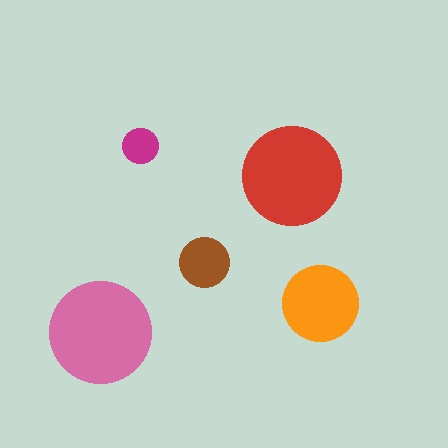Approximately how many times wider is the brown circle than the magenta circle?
About 1.5 times wider.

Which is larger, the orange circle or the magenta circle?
The orange one.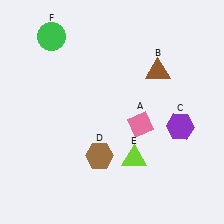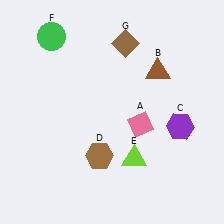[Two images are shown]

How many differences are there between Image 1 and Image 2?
There is 1 difference between the two images.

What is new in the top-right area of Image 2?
A brown diamond (G) was added in the top-right area of Image 2.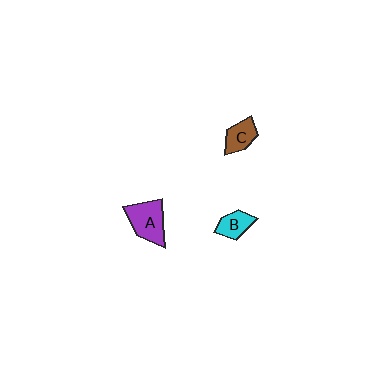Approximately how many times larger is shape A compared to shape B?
Approximately 1.7 times.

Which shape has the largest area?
Shape A (purple).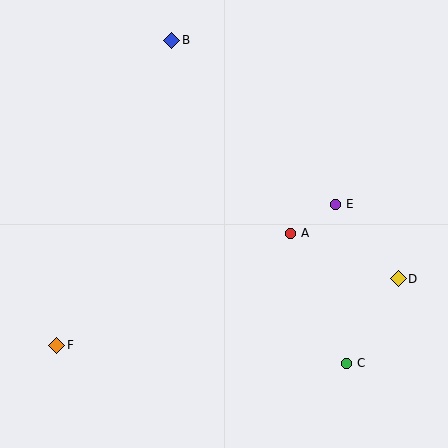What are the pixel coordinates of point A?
Point A is at (291, 233).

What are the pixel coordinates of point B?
Point B is at (172, 40).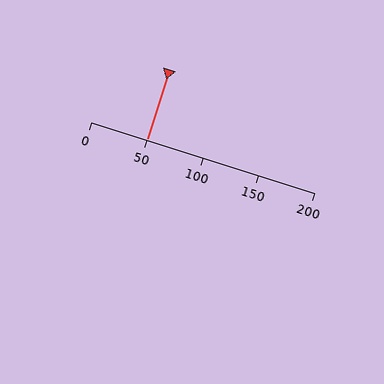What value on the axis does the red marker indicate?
The marker indicates approximately 50.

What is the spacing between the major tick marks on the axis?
The major ticks are spaced 50 apart.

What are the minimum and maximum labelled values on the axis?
The axis runs from 0 to 200.